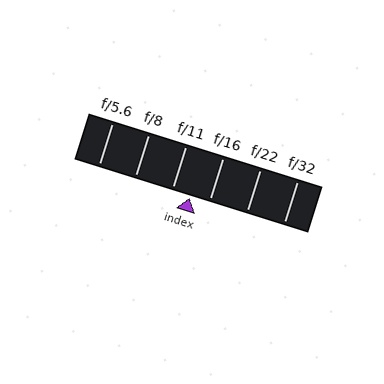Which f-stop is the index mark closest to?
The index mark is closest to f/11.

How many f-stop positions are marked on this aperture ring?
There are 6 f-stop positions marked.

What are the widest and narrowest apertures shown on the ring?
The widest aperture shown is f/5.6 and the narrowest is f/32.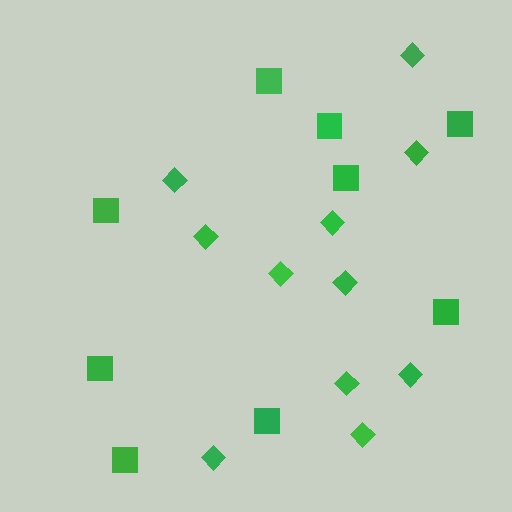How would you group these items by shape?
There are 2 groups: one group of squares (9) and one group of diamonds (11).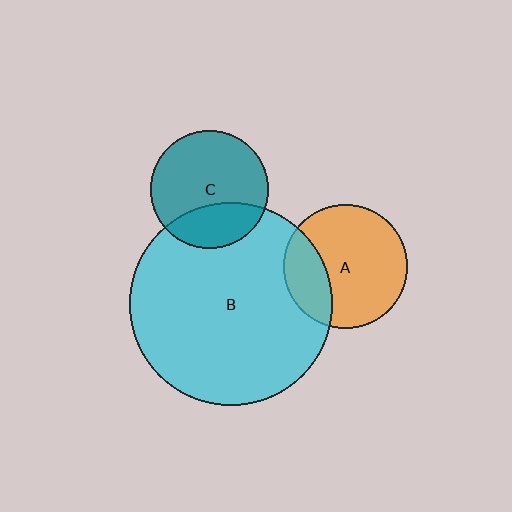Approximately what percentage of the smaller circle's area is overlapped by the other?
Approximately 30%.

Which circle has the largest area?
Circle B (cyan).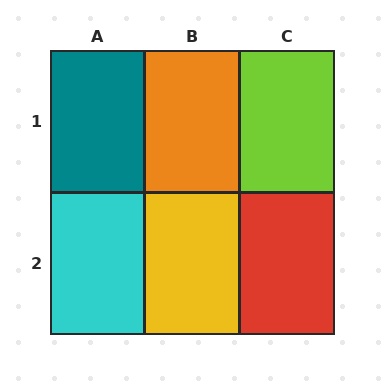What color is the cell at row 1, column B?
Orange.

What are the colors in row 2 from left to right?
Cyan, yellow, red.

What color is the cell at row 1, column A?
Teal.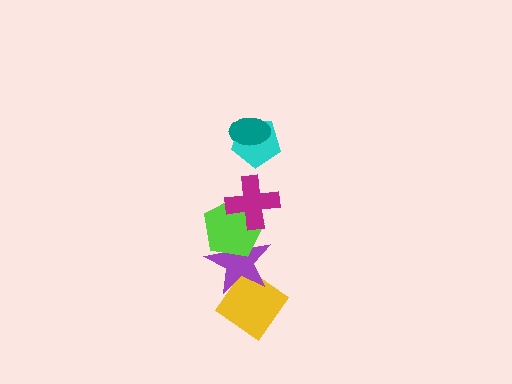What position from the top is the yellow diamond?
The yellow diamond is 6th from the top.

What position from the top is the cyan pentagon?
The cyan pentagon is 2nd from the top.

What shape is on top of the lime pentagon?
The magenta cross is on top of the lime pentagon.